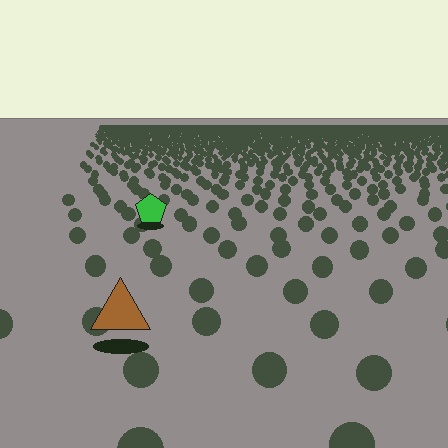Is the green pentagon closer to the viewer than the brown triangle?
No. The brown triangle is closer — you can tell from the texture gradient: the ground texture is coarser near it.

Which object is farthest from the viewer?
The green pentagon is farthest from the viewer. It appears smaller and the ground texture around it is denser.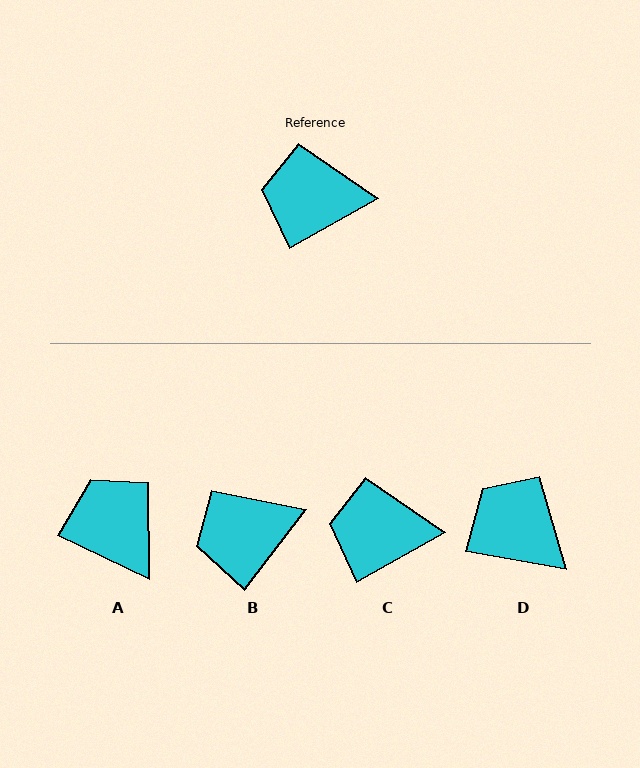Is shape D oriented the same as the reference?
No, it is off by about 39 degrees.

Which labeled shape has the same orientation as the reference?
C.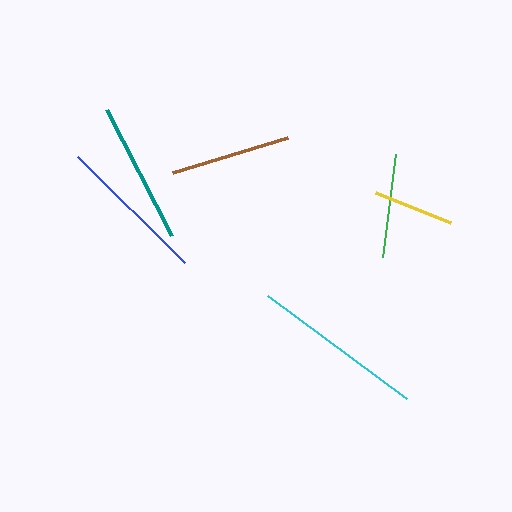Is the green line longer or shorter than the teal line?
The teal line is longer than the green line.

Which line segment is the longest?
The cyan line is the longest at approximately 173 pixels.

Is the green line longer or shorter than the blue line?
The blue line is longer than the green line.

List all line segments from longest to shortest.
From longest to shortest: cyan, blue, teal, brown, green, yellow.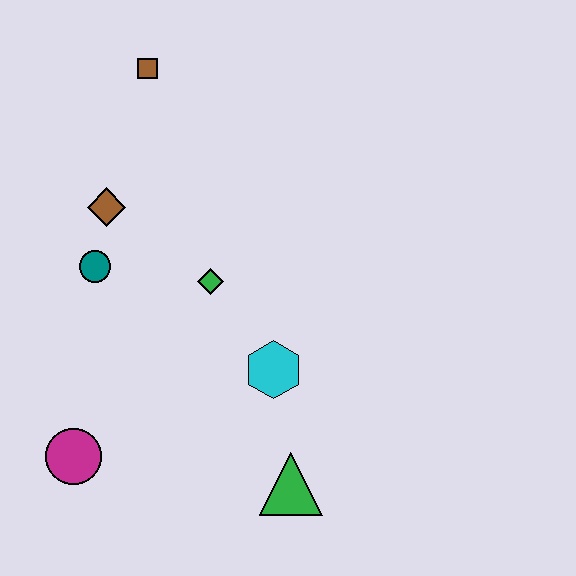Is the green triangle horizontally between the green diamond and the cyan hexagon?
No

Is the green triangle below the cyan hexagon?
Yes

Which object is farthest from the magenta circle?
The brown square is farthest from the magenta circle.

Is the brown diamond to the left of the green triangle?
Yes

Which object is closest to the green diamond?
The cyan hexagon is closest to the green diamond.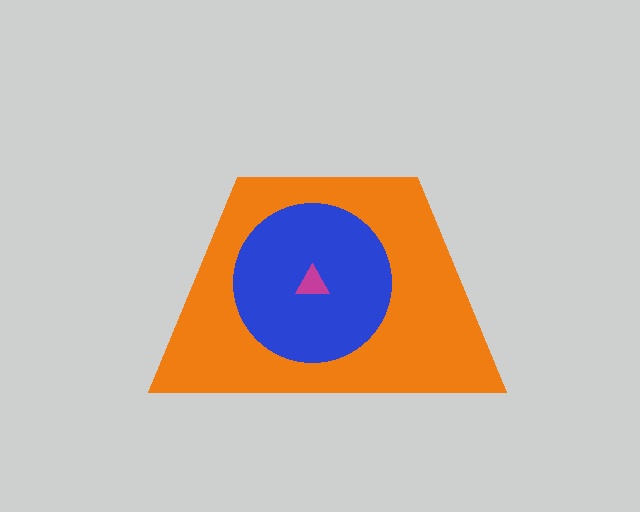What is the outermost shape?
The orange trapezoid.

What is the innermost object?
The magenta triangle.